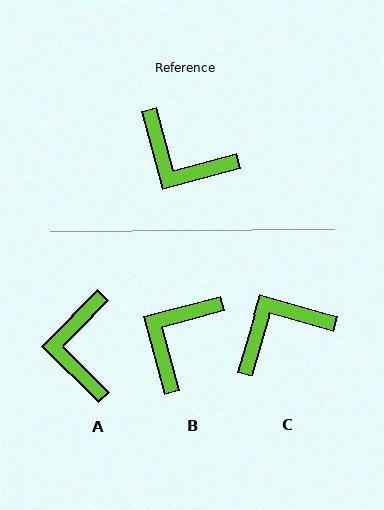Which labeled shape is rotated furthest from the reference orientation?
C, about 121 degrees away.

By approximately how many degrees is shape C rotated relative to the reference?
Approximately 121 degrees clockwise.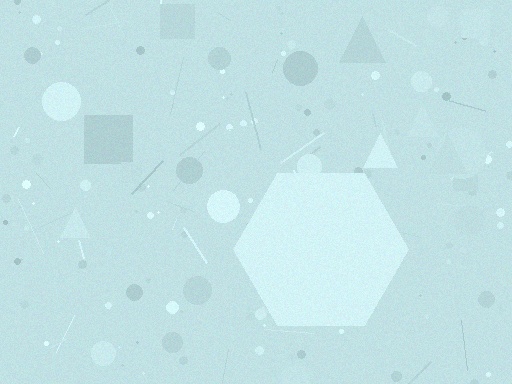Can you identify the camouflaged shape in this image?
The camouflaged shape is a hexagon.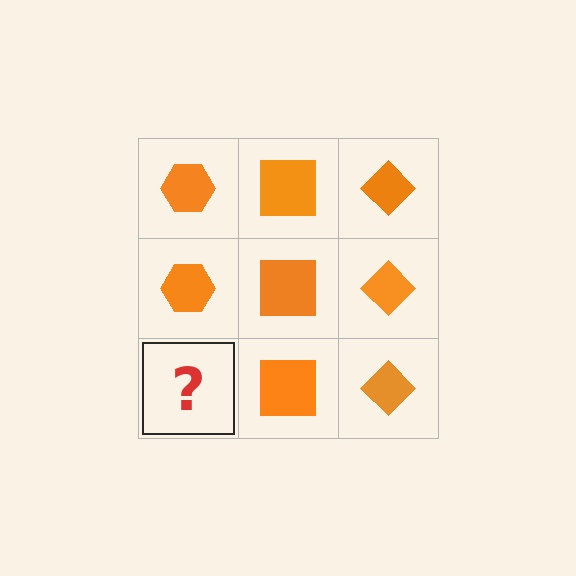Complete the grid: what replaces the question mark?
The question mark should be replaced with an orange hexagon.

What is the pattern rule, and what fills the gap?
The rule is that each column has a consistent shape. The gap should be filled with an orange hexagon.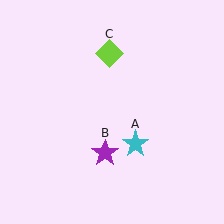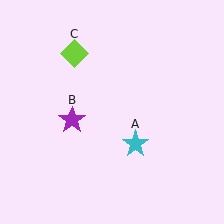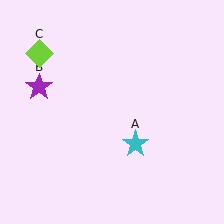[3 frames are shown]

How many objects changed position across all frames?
2 objects changed position: purple star (object B), lime diamond (object C).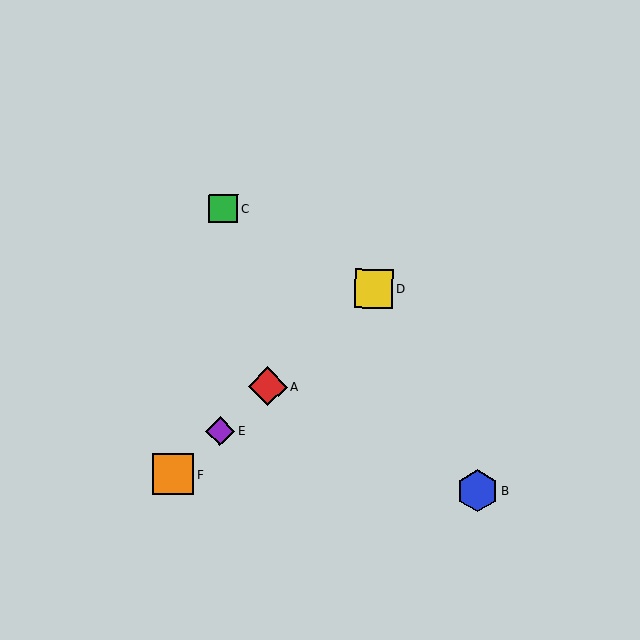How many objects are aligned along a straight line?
4 objects (A, D, E, F) are aligned along a straight line.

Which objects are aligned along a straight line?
Objects A, D, E, F are aligned along a straight line.